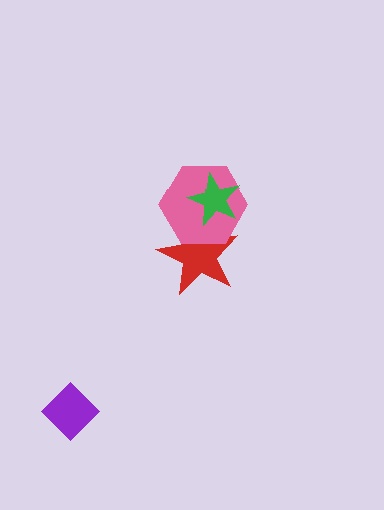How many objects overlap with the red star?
2 objects overlap with the red star.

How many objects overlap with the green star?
2 objects overlap with the green star.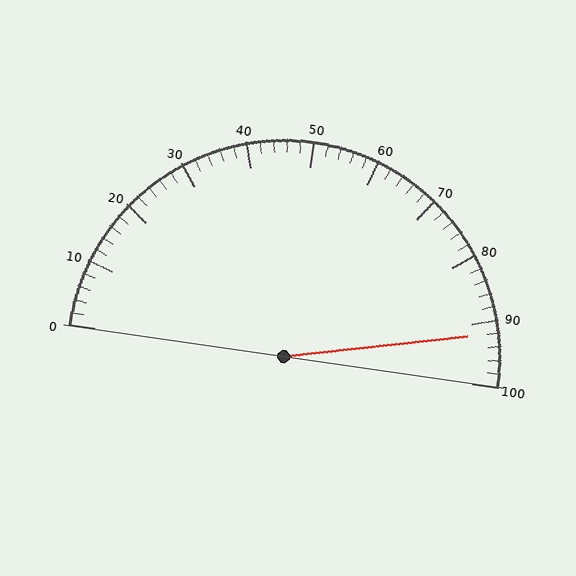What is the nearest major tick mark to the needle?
The nearest major tick mark is 90.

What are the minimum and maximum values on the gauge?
The gauge ranges from 0 to 100.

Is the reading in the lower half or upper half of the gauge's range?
The reading is in the upper half of the range (0 to 100).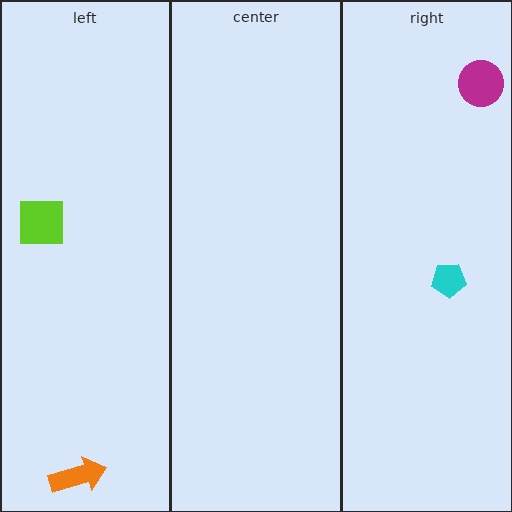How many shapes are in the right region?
2.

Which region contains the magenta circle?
The right region.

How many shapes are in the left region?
2.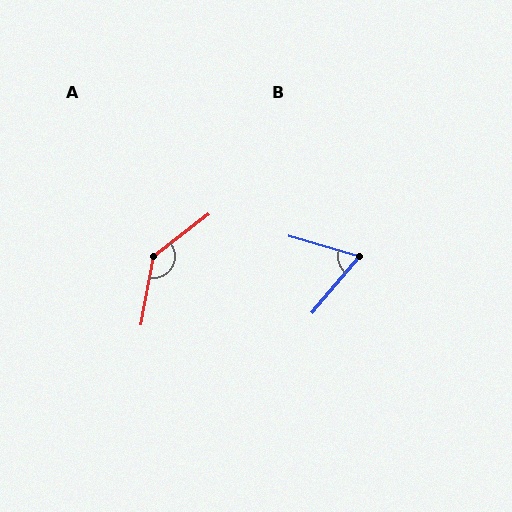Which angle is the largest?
A, at approximately 138 degrees.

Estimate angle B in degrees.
Approximately 66 degrees.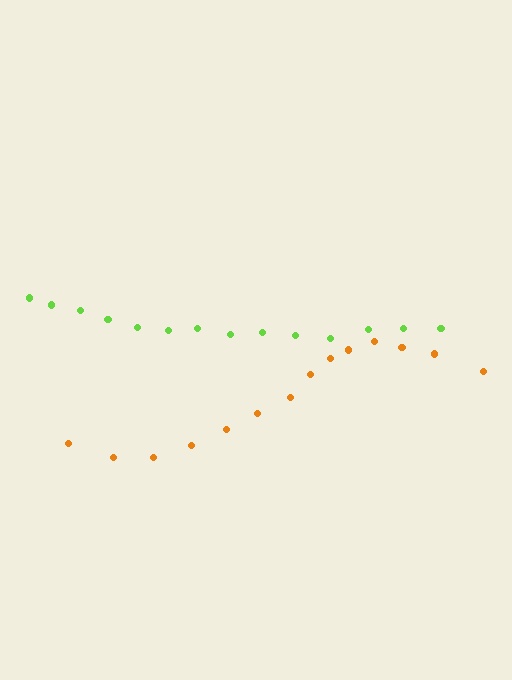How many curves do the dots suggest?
There are 2 distinct paths.